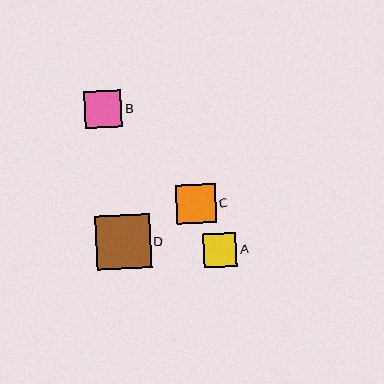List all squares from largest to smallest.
From largest to smallest: D, C, B, A.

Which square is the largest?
Square D is the largest with a size of approximately 55 pixels.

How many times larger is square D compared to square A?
Square D is approximately 1.6 times the size of square A.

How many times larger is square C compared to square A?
Square C is approximately 1.2 times the size of square A.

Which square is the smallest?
Square A is the smallest with a size of approximately 34 pixels.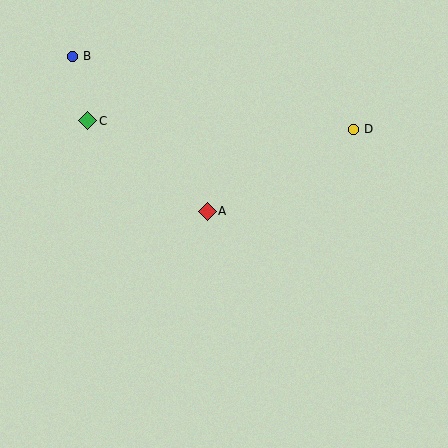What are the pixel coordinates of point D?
Point D is at (353, 129).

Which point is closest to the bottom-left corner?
Point A is closest to the bottom-left corner.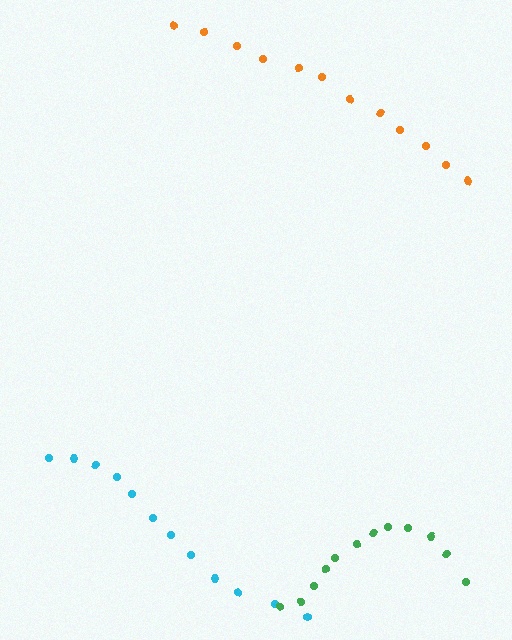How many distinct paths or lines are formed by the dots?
There are 3 distinct paths.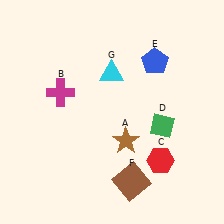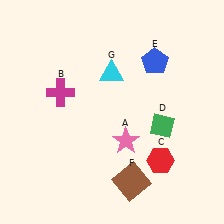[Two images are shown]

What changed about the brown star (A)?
In Image 1, A is brown. In Image 2, it changed to pink.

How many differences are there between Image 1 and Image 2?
There is 1 difference between the two images.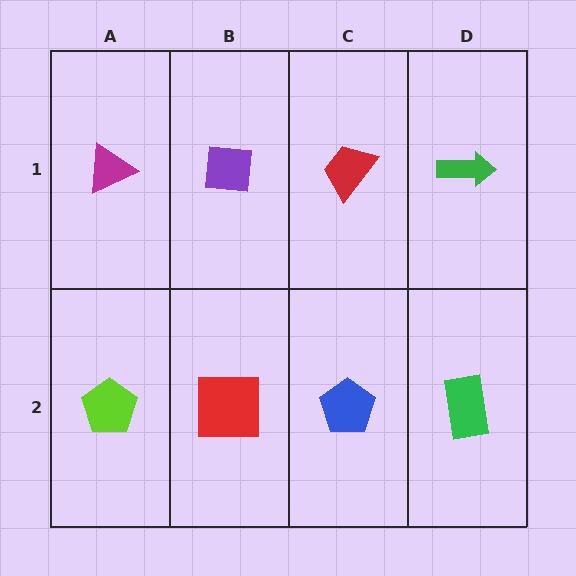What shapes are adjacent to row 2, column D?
A green arrow (row 1, column D), a blue pentagon (row 2, column C).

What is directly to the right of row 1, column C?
A green arrow.